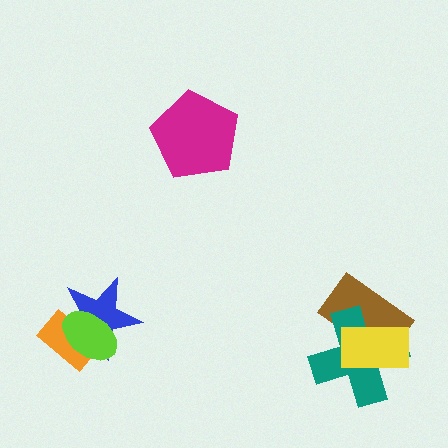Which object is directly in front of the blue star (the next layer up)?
The orange rectangle is directly in front of the blue star.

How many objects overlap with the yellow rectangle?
2 objects overlap with the yellow rectangle.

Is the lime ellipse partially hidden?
No, no other shape covers it.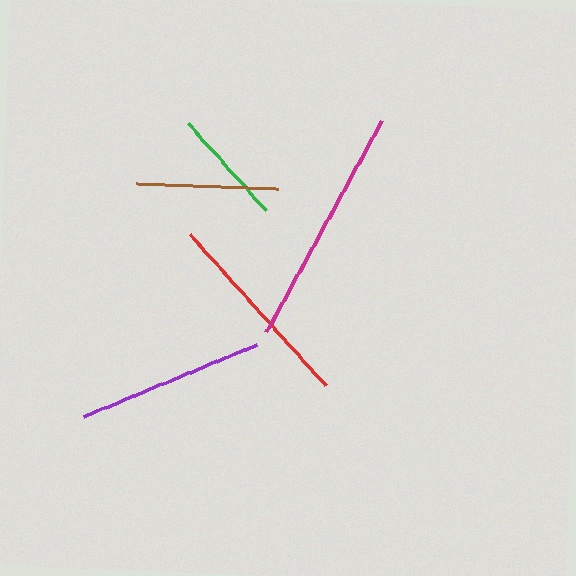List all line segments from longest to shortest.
From longest to shortest: magenta, red, purple, brown, green.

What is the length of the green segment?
The green segment is approximately 117 pixels long.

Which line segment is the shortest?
The green line is the shortest at approximately 117 pixels.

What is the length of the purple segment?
The purple segment is approximately 187 pixels long.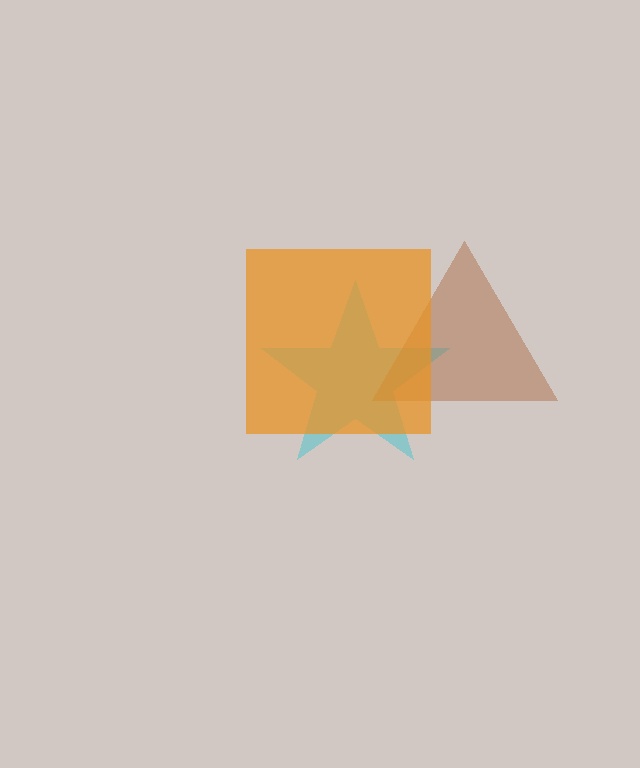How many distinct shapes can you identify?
There are 3 distinct shapes: a cyan star, a brown triangle, an orange square.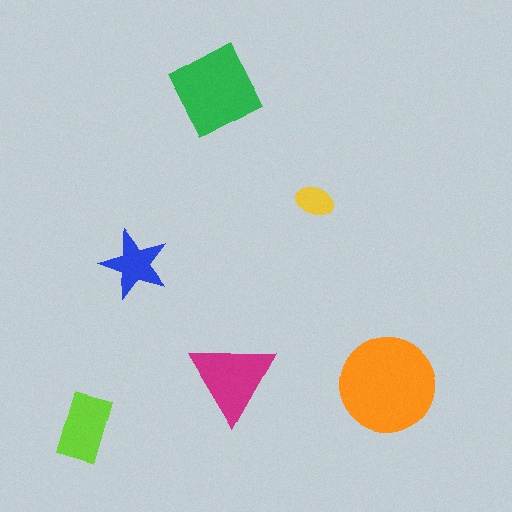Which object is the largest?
The orange circle.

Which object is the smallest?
The yellow ellipse.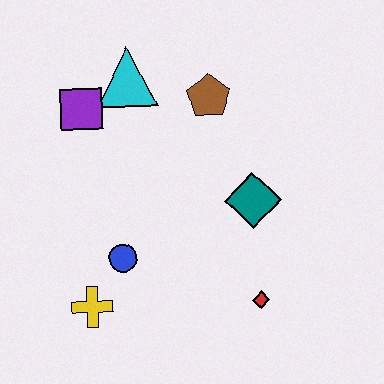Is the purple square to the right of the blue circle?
No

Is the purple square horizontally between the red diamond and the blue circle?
No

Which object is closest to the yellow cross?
The blue circle is closest to the yellow cross.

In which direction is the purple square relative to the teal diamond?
The purple square is to the left of the teal diamond.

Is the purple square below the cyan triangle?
Yes